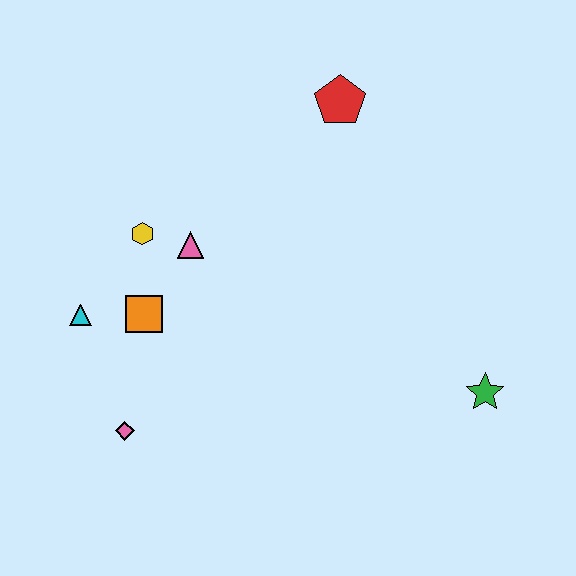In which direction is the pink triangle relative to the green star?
The pink triangle is to the left of the green star.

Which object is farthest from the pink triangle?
The green star is farthest from the pink triangle.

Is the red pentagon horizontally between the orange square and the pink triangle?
No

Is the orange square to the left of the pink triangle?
Yes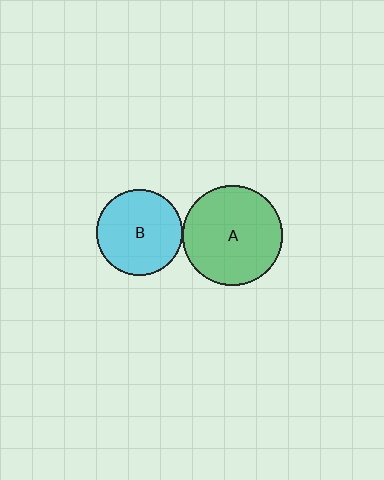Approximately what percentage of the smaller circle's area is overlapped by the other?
Approximately 5%.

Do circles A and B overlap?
Yes.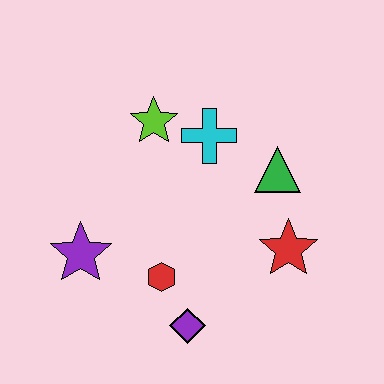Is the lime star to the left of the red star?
Yes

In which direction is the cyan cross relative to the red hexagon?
The cyan cross is above the red hexagon.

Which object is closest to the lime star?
The cyan cross is closest to the lime star.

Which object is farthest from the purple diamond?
The lime star is farthest from the purple diamond.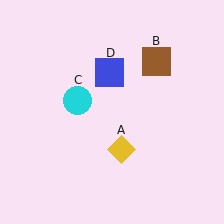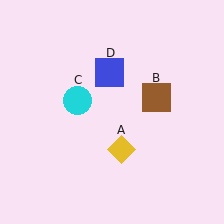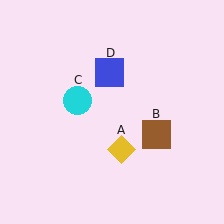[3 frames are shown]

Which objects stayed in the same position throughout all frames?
Yellow diamond (object A) and cyan circle (object C) and blue square (object D) remained stationary.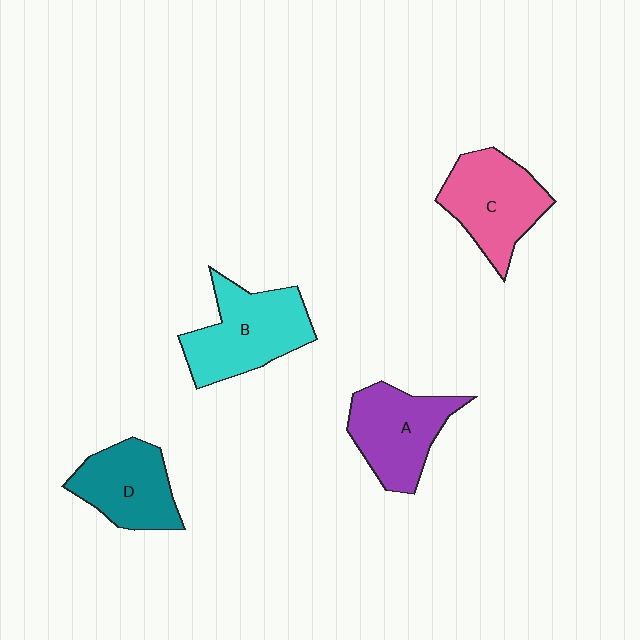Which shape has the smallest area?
Shape D (teal).